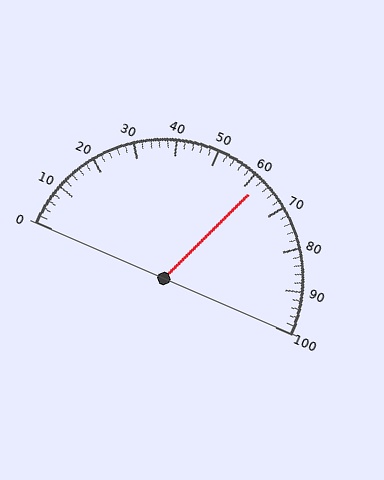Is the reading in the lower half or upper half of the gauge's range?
The reading is in the upper half of the range (0 to 100).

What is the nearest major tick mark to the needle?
The nearest major tick mark is 60.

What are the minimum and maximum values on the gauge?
The gauge ranges from 0 to 100.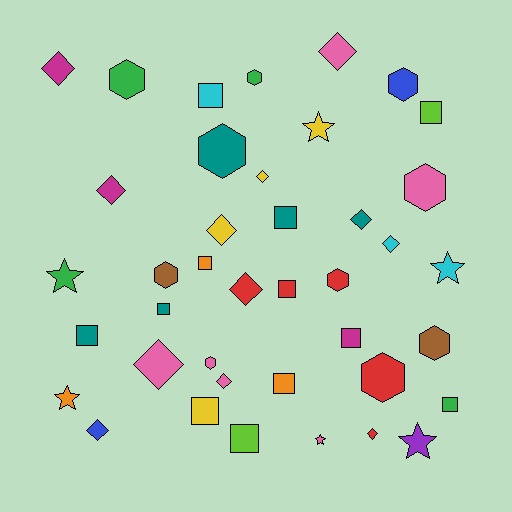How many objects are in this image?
There are 40 objects.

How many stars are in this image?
There are 6 stars.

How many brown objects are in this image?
There are 2 brown objects.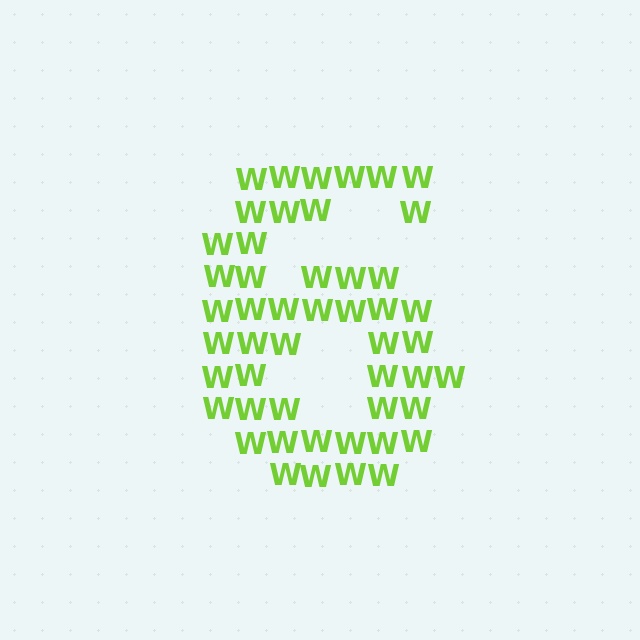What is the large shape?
The large shape is the digit 6.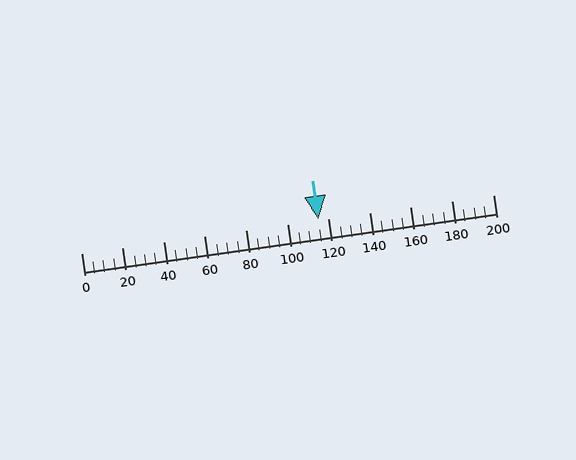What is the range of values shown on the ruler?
The ruler shows values from 0 to 200.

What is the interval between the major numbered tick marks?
The major tick marks are spaced 20 units apart.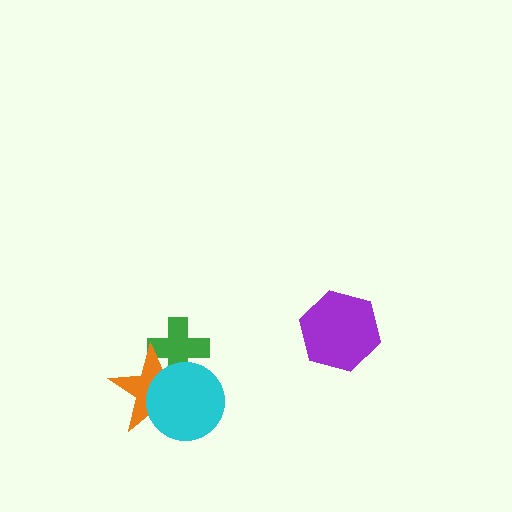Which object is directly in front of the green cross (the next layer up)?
The orange star is directly in front of the green cross.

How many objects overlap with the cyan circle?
2 objects overlap with the cyan circle.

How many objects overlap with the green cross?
2 objects overlap with the green cross.